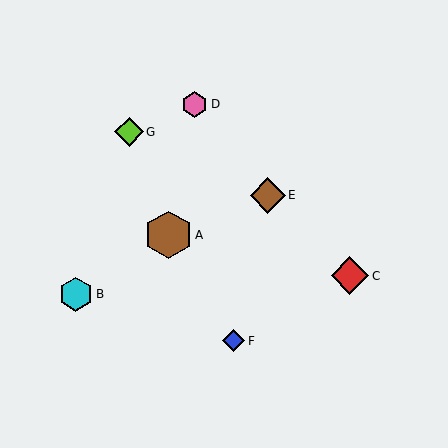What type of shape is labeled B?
Shape B is a cyan hexagon.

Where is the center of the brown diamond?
The center of the brown diamond is at (268, 196).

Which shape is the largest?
The brown hexagon (labeled A) is the largest.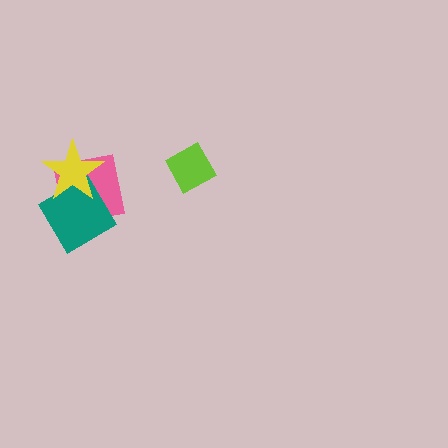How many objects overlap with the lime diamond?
0 objects overlap with the lime diamond.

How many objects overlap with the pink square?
2 objects overlap with the pink square.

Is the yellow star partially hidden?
No, no other shape covers it.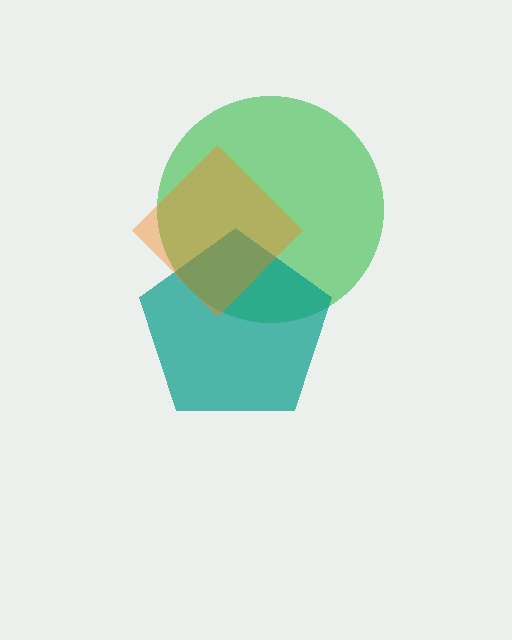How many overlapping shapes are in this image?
There are 3 overlapping shapes in the image.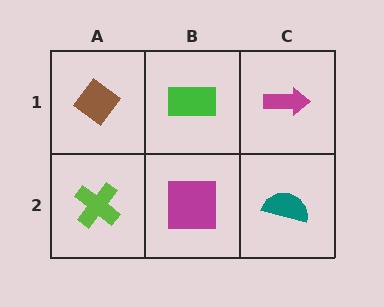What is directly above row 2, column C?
A magenta arrow.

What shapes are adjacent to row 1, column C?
A teal semicircle (row 2, column C), a green rectangle (row 1, column B).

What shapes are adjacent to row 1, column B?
A magenta square (row 2, column B), a brown diamond (row 1, column A), a magenta arrow (row 1, column C).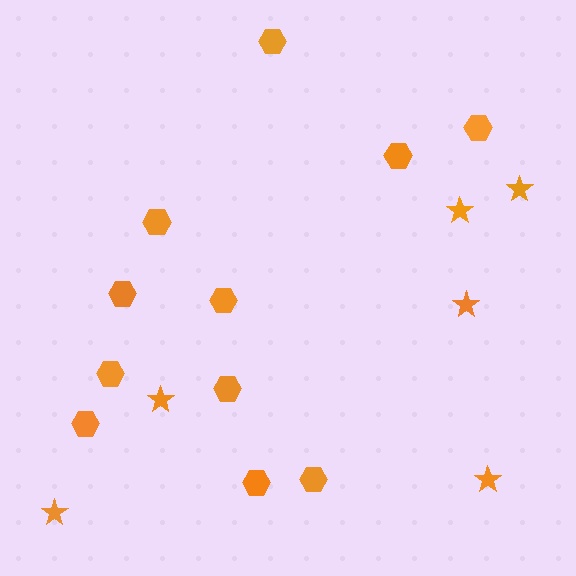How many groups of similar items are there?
There are 2 groups: one group of hexagons (11) and one group of stars (6).